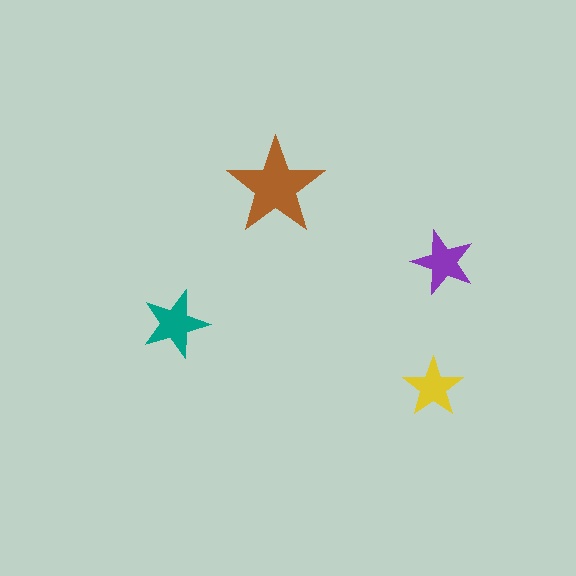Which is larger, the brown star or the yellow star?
The brown one.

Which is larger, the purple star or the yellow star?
The purple one.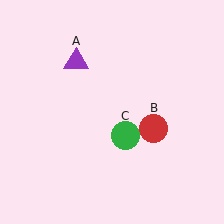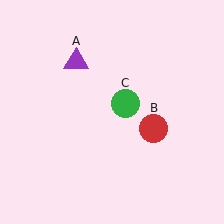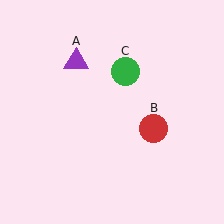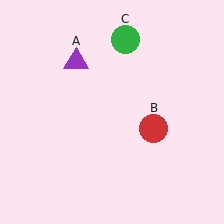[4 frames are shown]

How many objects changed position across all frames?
1 object changed position: green circle (object C).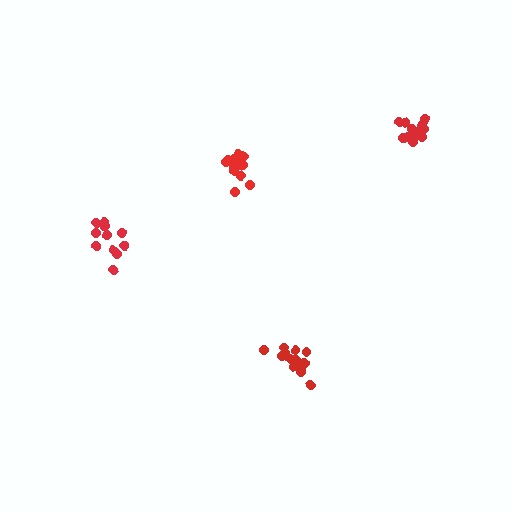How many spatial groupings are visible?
There are 4 spatial groupings.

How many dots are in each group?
Group 1: 15 dots, Group 2: 14 dots, Group 3: 12 dots, Group 4: 11 dots (52 total).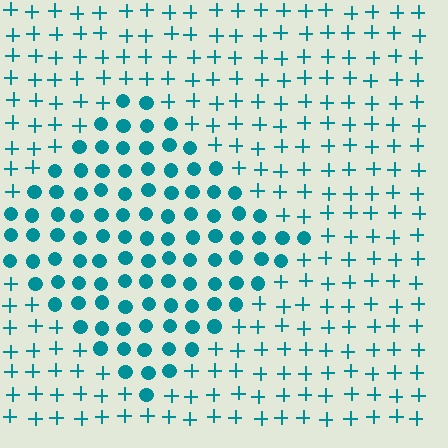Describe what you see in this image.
The image is filled with small teal elements arranged in a uniform grid. A diamond-shaped region contains circles, while the surrounding area contains plus signs. The boundary is defined purely by the change in element shape.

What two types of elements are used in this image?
The image uses circles inside the diamond region and plus signs outside it.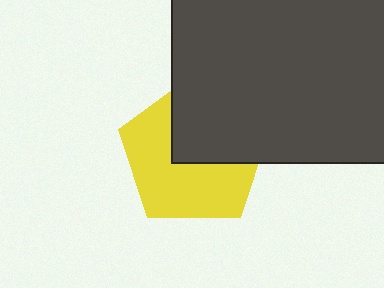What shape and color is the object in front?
The object in front is a dark gray rectangle.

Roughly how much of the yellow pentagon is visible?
About half of it is visible (roughly 58%).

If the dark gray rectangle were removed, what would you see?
You would see the complete yellow pentagon.